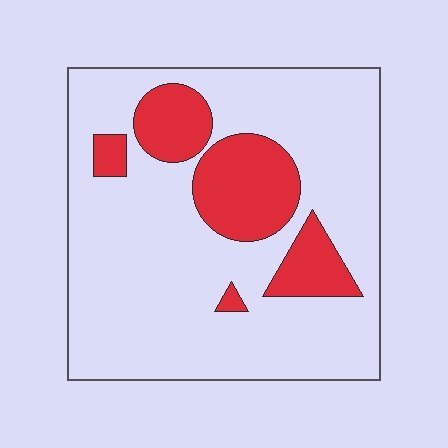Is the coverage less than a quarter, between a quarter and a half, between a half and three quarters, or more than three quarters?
Less than a quarter.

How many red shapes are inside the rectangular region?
5.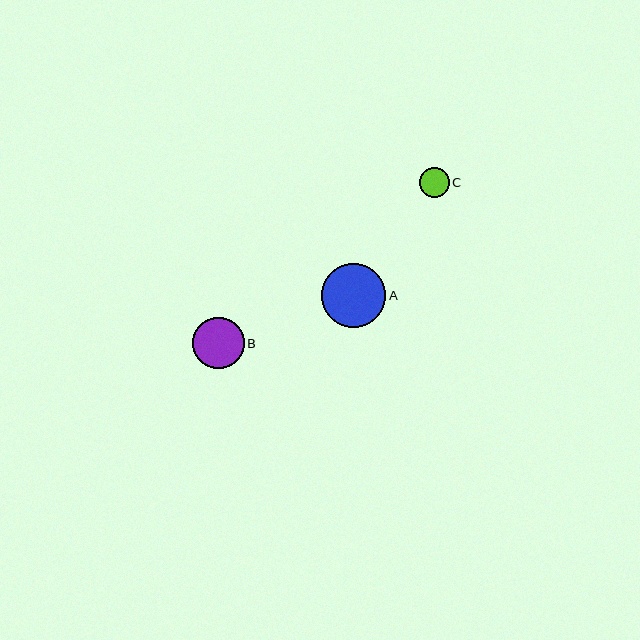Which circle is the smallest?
Circle C is the smallest with a size of approximately 30 pixels.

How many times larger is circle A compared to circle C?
Circle A is approximately 2.1 times the size of circle C.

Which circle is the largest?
Circle A is the largest with a size of approximately 64 pixels.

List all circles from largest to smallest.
From largest to smallest: A, B, C.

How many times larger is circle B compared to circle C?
Circle B is approximately 1.7 times the size of circle C.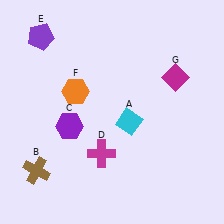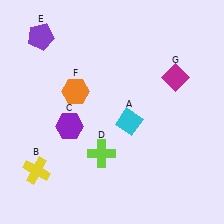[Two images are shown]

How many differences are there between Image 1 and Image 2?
There are 2 differences between the two images.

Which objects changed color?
B changed from brown to yellow. D changed from magenta to lime.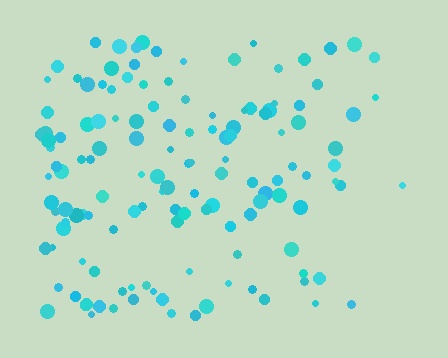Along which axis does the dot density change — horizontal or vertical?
Horizontal.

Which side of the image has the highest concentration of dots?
The left.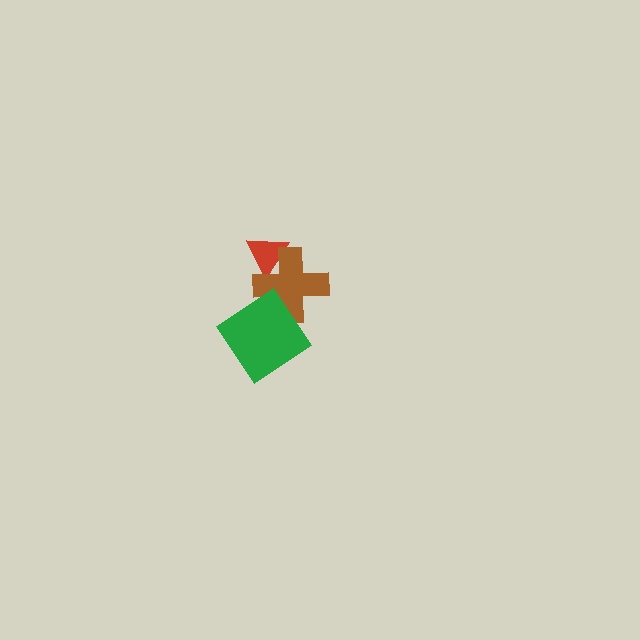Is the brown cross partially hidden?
Yes, it is partially covered by another shape.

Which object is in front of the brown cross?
The green diamond is in front of the brown cross.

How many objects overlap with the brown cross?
2 objects overlap with the brown cross.